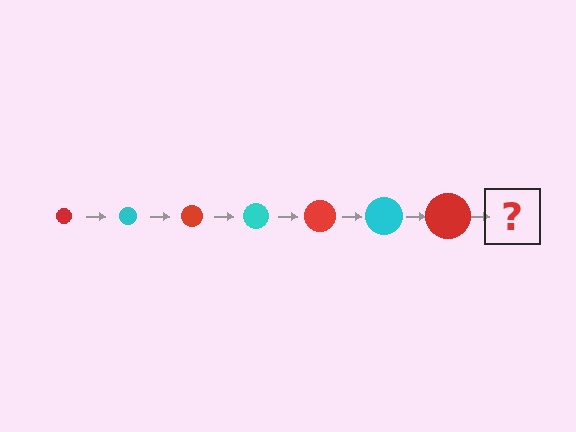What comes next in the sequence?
The next element should be a cyan circle, larger than the previous one.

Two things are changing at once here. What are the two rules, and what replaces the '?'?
The two rules are that the circle grows larger each step and the color cycles through red and cyan. The '?' should be a cyan circle, larger than the previous one.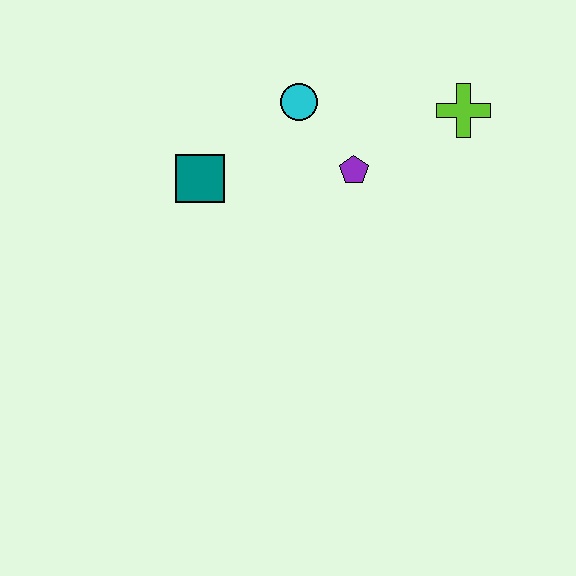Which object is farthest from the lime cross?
The teal square is farthest from the lime cross.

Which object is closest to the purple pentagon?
The cyan circle is closest to the purple pentagon.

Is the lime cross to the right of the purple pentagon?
Yes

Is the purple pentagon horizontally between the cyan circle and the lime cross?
Yes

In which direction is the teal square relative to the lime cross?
The teal square is to the left of the lime cross.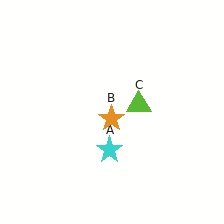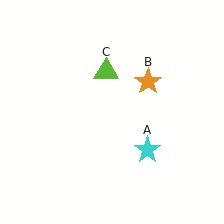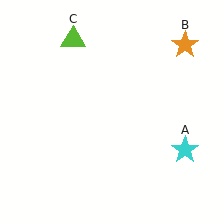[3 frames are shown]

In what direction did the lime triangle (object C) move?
The lime triangle (object C) moved up and to the left.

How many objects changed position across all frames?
3 objects changed position: cyan star (object A), orange star (object B), lime triangle (object C).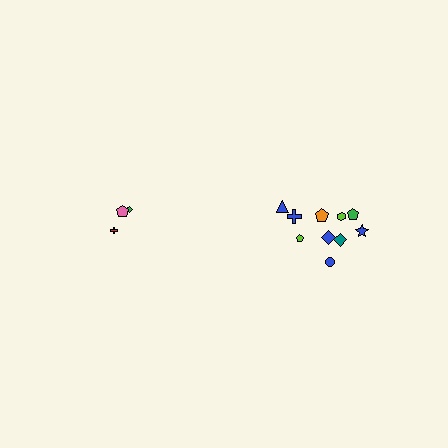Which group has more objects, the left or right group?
The right group.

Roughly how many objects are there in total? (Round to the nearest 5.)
Roughly 15 objects in total.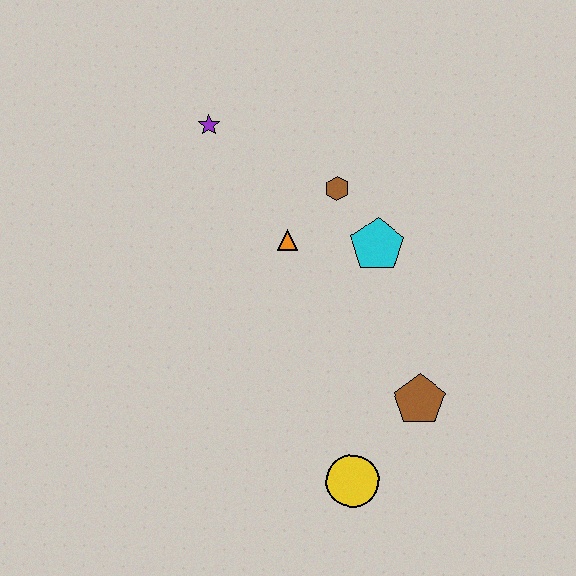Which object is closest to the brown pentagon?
The yellow circle is closest to the brown pentagon.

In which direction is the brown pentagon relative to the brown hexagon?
The brown pentagon is below the brown hexagon.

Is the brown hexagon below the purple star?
Yes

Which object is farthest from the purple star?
The yellow circle is farthest from the purple star.